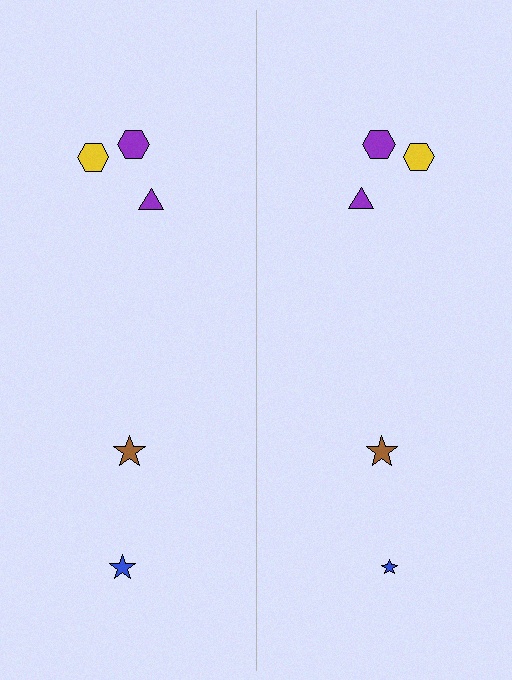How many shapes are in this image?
There are 10 shapes in this image.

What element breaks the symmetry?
The blue star on the right side has a different size than its mirror counterpart.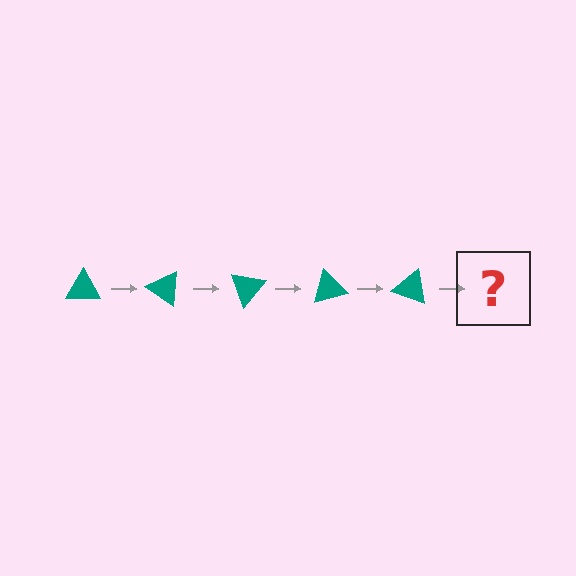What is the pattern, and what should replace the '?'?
The pattern is that the triangle rotates 35 degrees each step. The '?' should be a teal triangle rotated 175 degrees.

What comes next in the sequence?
The next element should be a teal triangle rotated 175 degrees.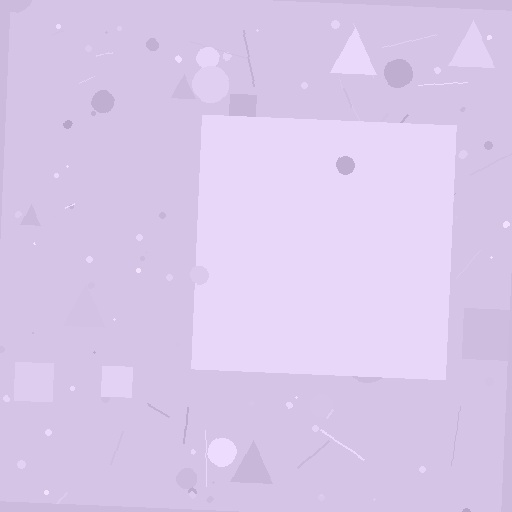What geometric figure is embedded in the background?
A square is embedded in the background.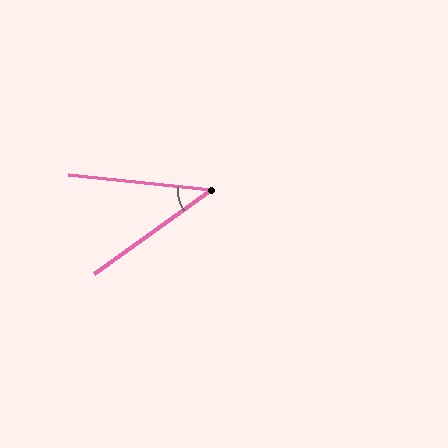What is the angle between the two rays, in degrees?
Approximately 42 degrees.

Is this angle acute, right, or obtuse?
It is acute.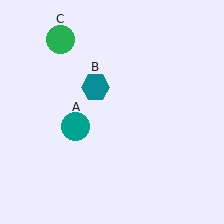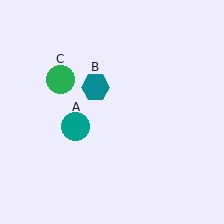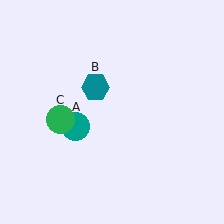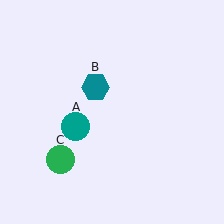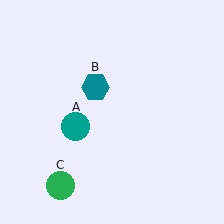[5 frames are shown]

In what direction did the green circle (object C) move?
The green circle (object C) moved down.